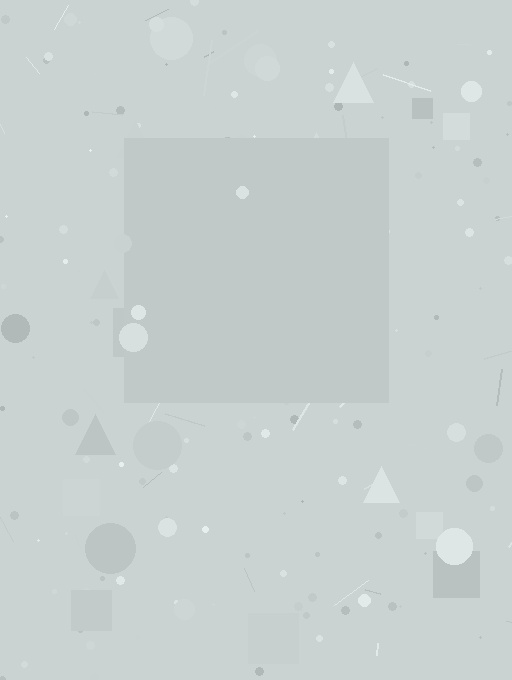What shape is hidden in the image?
A square is hidden in the image.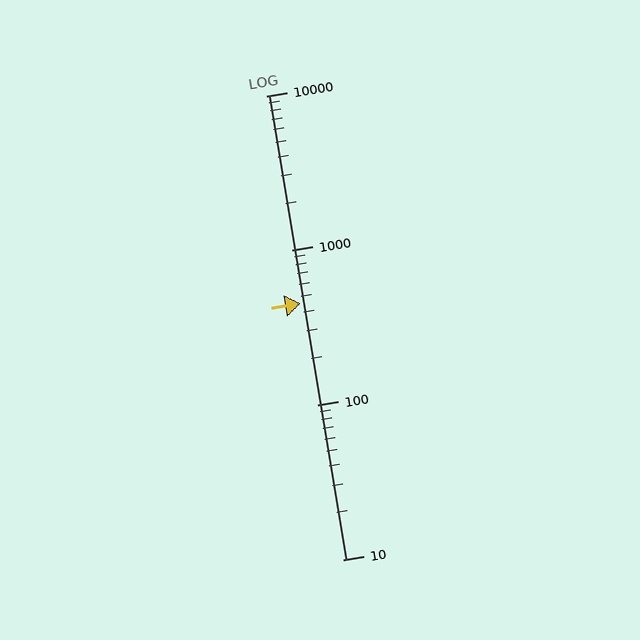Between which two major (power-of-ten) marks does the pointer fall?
The pointer is between 100 and 1000.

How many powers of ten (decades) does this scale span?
The scale spans 3 decades, from 10 to 10000.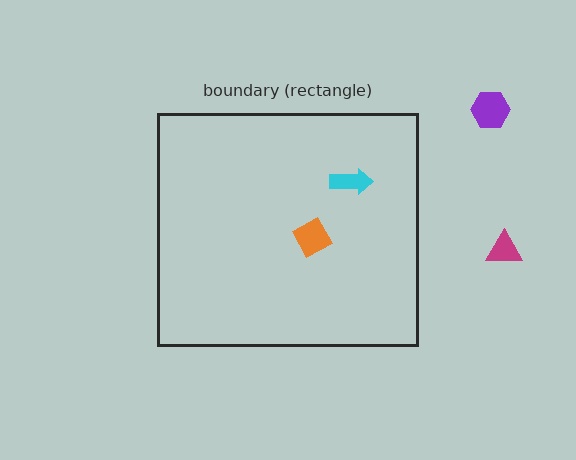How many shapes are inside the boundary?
2 inside, 2 outside.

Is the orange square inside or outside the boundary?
Inside.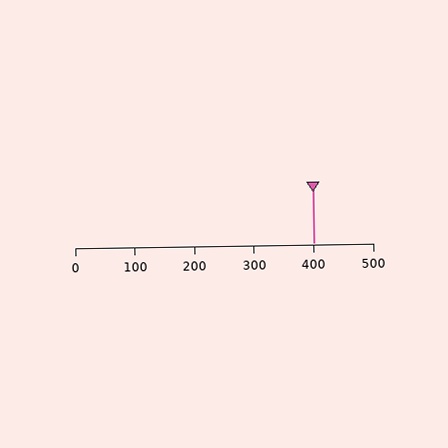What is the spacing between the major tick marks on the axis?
The major ticks are spaced 100 apart.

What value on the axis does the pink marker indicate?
The marker indicates approximately 400.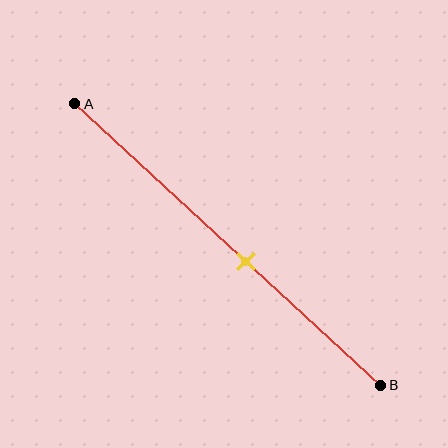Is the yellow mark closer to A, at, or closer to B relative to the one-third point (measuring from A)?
The yellow mark is closer to point B than the one-third point of segment AB.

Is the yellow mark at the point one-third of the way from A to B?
No, the mark is at about 55% from A, not at the 33% one-third point.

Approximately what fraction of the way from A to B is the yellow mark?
The yellow mark is approximately 55% of the way from A to B.